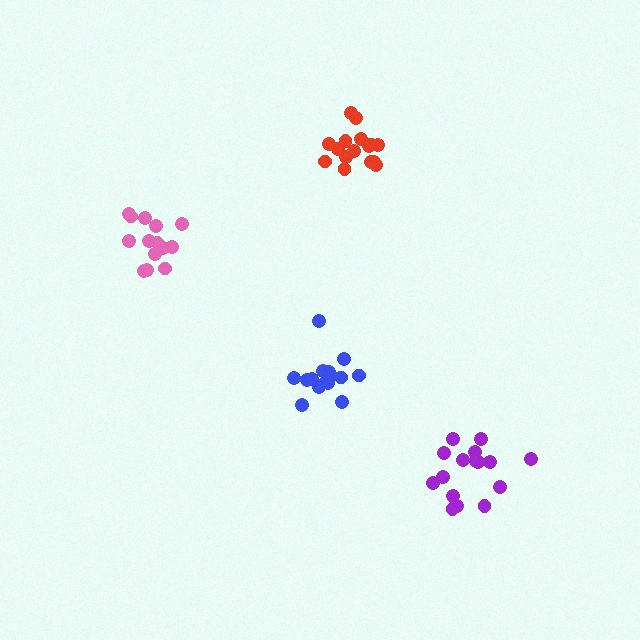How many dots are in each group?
Group 1: 14 dots, Group 2: 15 dots, Group 3: 16 dots, Group 4: 16 dots (61 total).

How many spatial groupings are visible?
There are 4 spatial groupings.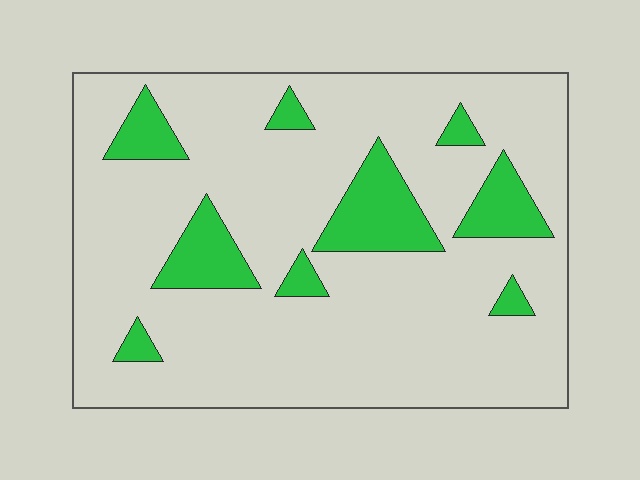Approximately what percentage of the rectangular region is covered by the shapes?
Approximately 15%.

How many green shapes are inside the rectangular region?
9.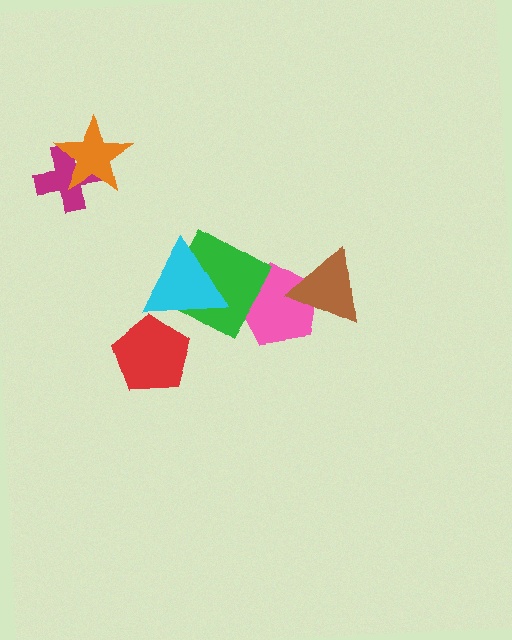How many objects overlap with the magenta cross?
1 object overlaps with the magenta cross.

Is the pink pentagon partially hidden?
Yes, it is partially covered by another shape.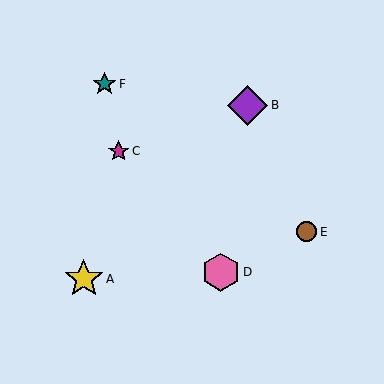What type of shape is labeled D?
Shape D is a pink hexagon.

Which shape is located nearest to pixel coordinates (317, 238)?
The brown circle (labeled E) at (306, 232) is nearest to that location.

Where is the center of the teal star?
The center of the teal star is at (104, 84).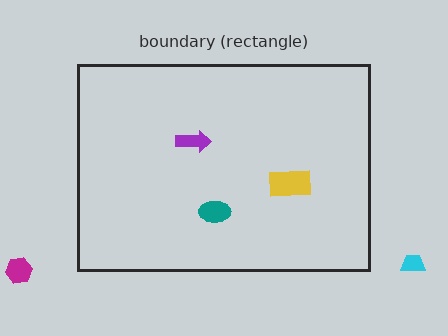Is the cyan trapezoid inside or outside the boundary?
Outside.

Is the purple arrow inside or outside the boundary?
Inside.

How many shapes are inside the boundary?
3 inside, 2 outside.